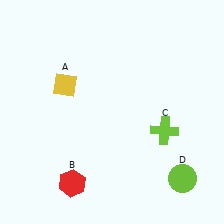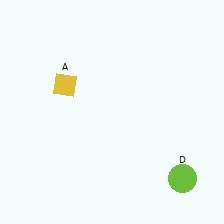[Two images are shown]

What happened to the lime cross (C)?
The lime cross (C) was removed in Image 2. It was in the bottom-right area of Image 1.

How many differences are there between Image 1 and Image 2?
There are 2 differences between the two images.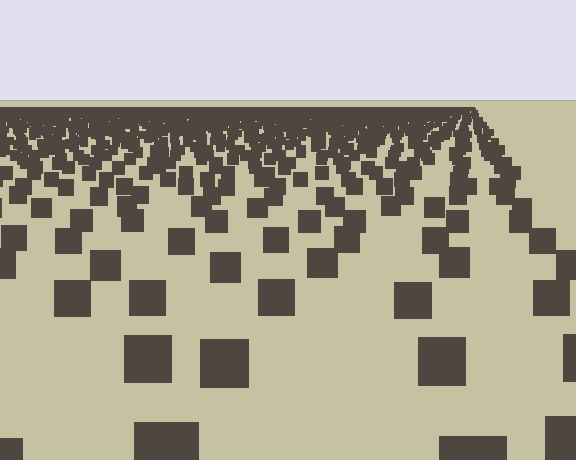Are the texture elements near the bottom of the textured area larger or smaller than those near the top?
Larger. Near the bottom, elements are closer to the viewer and appear at a bigger on-screen size.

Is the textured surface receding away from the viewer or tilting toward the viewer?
The surface is receding away from the viewer. Texture elements get smaller and denser toward the top.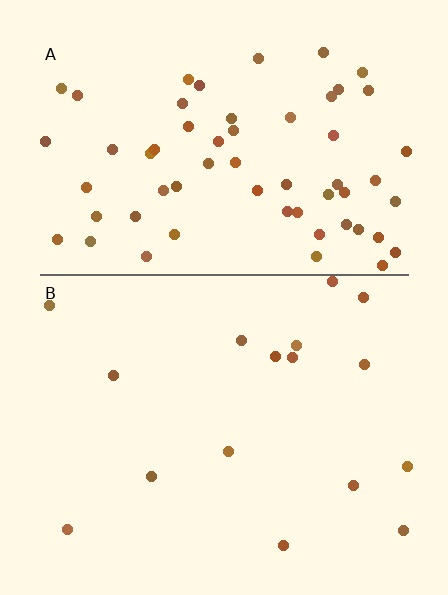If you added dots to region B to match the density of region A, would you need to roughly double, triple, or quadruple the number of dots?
Approximately quadruple.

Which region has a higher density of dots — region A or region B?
A (the top).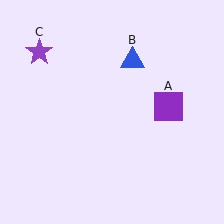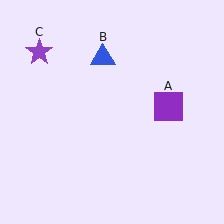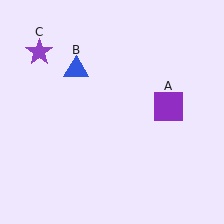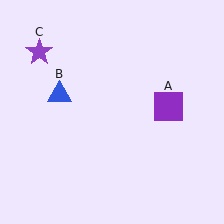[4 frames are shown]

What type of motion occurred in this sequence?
The blue triangle (object B) rotated counterclockwise around the center of the scene.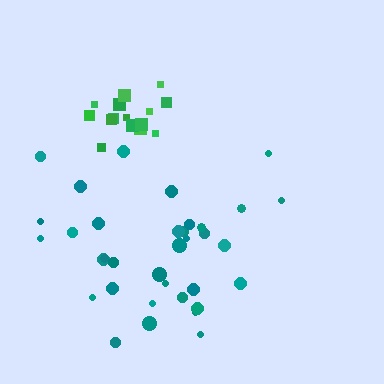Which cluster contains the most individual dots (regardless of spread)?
Teal (35).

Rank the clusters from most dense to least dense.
green, teal.